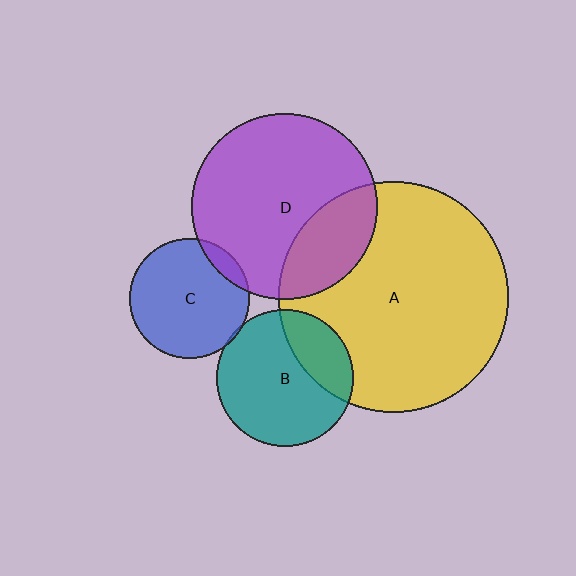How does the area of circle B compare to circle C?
Approximately 1.3 times.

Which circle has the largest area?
Circle A (yellow).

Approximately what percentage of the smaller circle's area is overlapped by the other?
Approximately 25%.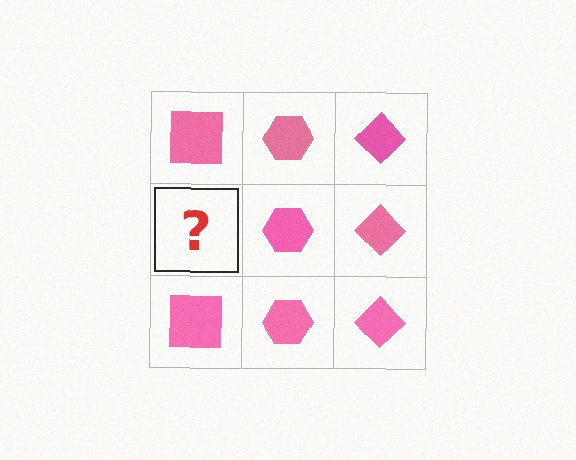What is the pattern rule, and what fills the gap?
The rule is that each column has a consistent shape. The gap should be filled with a pink square.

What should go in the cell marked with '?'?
The missing cell should contain a pink square.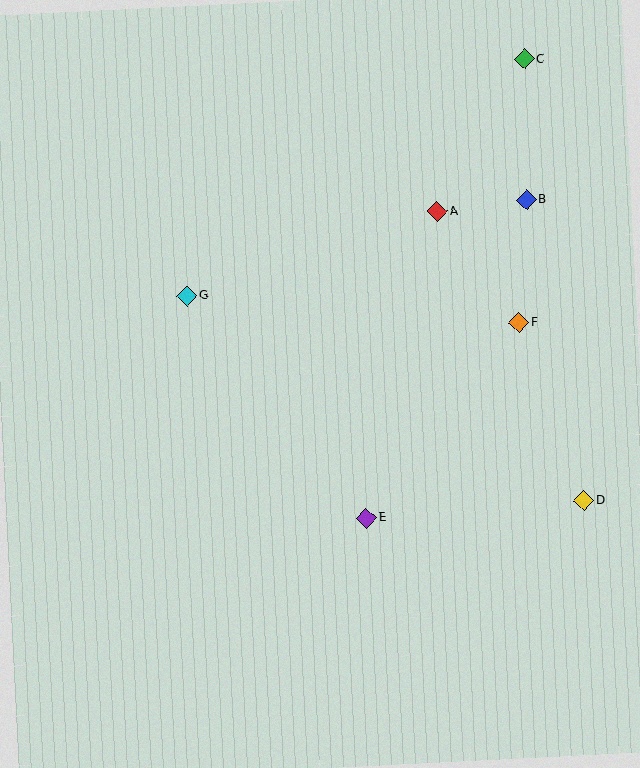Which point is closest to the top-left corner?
Point G is closest to the top-left corner.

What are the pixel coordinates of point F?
Point F is at (519, 323).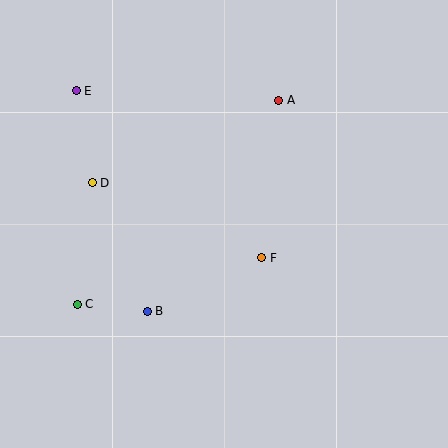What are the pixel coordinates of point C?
Point C is at (77, 304).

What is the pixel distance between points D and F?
The distance between D and F is 185 pixels.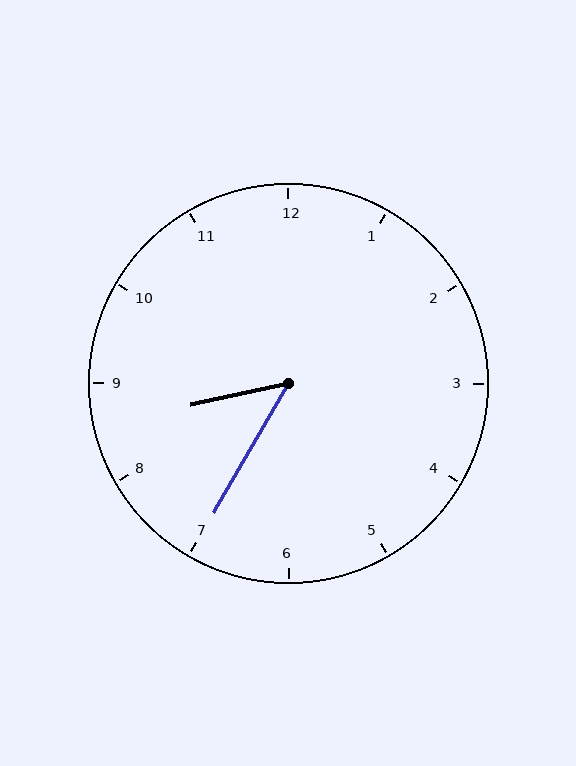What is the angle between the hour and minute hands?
Approximately 48 degrees.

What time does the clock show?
8:35.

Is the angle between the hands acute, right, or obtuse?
It is acute.